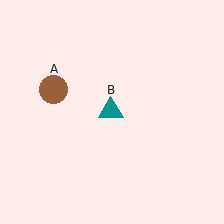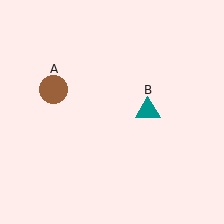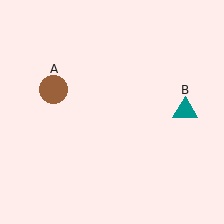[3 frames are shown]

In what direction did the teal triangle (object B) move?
The teal triangle (object B) moved right.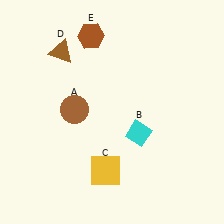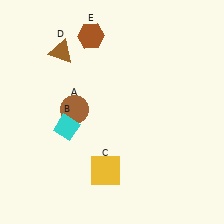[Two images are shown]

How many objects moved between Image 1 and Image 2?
1 object moved between the two images.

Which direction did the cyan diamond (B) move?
The cyan diamond (B) moved left.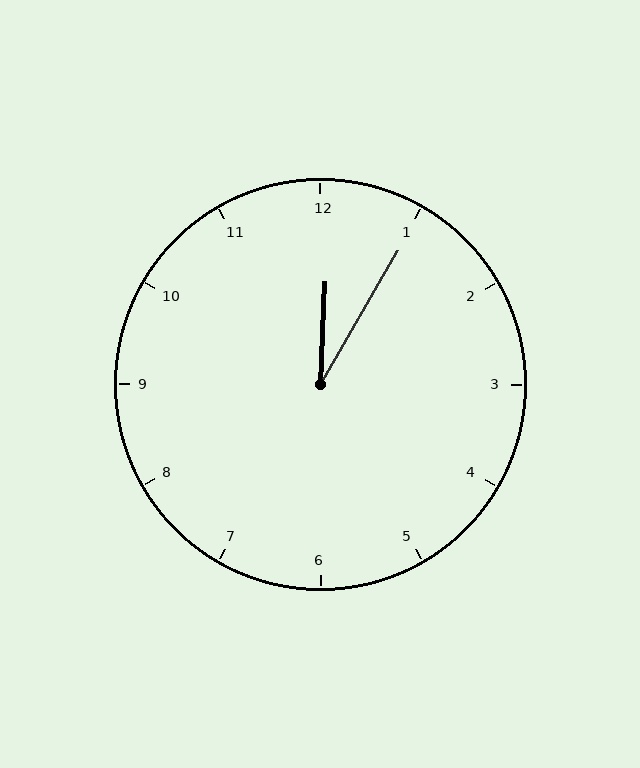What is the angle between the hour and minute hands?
Approximately 28 degrees.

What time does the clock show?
12:05.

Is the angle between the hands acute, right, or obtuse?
It is acute.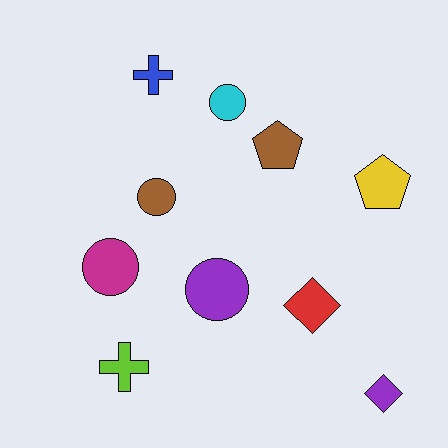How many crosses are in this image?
There are 2 crosses.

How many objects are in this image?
There are 10 objects.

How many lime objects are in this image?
There is 1 lime object.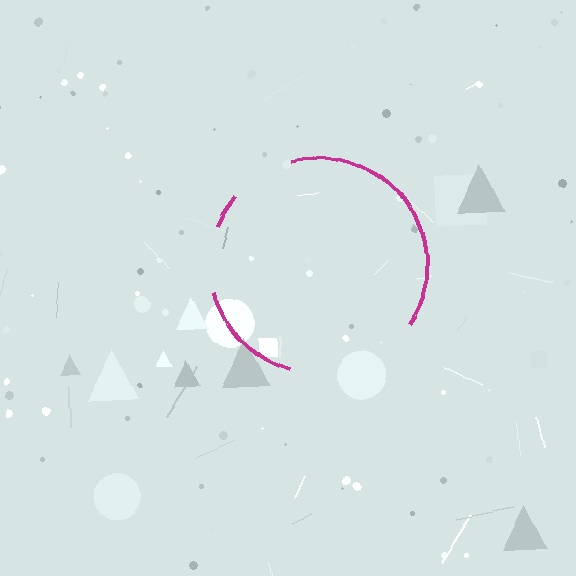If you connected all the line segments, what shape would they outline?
They would outline a circle.